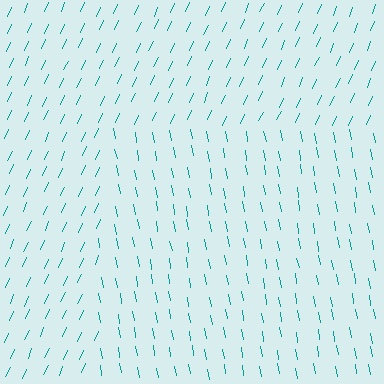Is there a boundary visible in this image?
Yes, there is a texture boundary formed by a change in line orientation.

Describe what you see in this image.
The image is filled with small teal line segments. A rectangle region in the image has lines oriented differently from the surrounding lines, creating a visible texture boundary.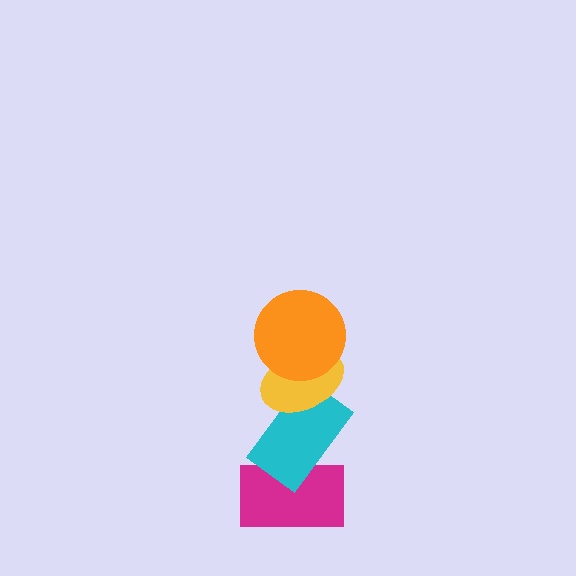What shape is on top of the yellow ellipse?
The orange circle is on top of the yellow ellipse.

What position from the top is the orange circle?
The orange circle is 1st from the top.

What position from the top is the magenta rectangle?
The magenta rectangle is 4th from the top.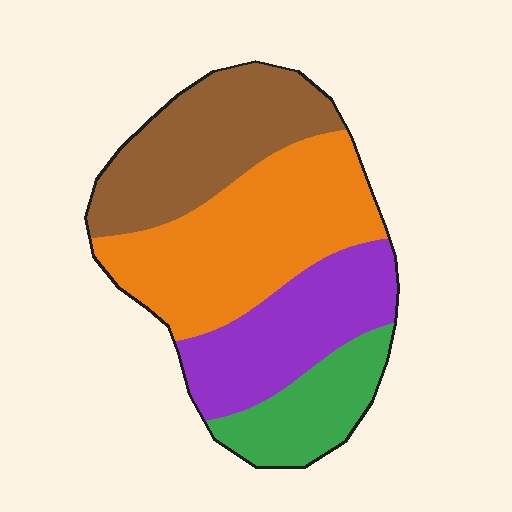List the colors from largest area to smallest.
From largest to smallest: orange, brown, purple, green.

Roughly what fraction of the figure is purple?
Purple takes up less than a quarter of the figure.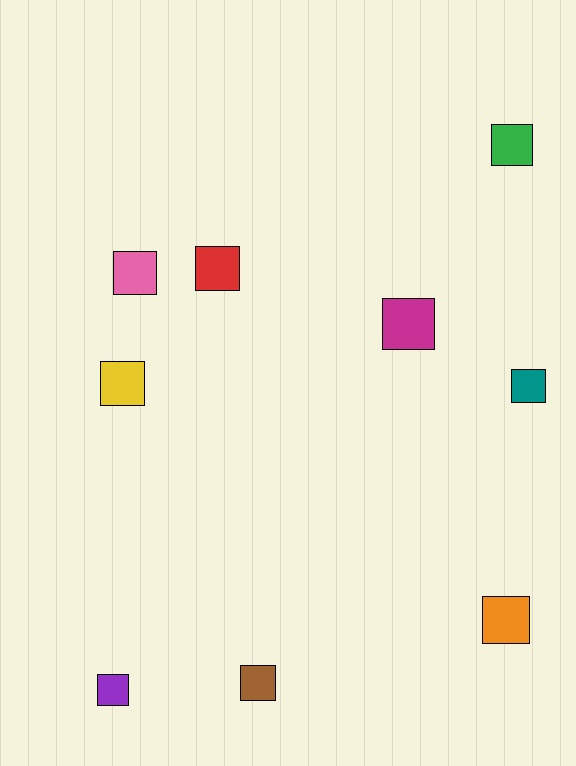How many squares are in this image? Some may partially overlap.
There are 9 squares.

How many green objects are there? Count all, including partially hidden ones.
There is 1 green object.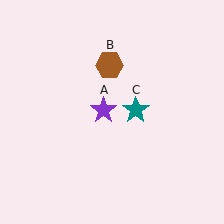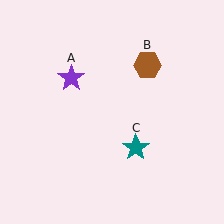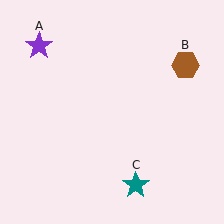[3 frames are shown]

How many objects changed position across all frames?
3 objects changed position: purple star (object A), brown hexagon (object B), teal star (object C).